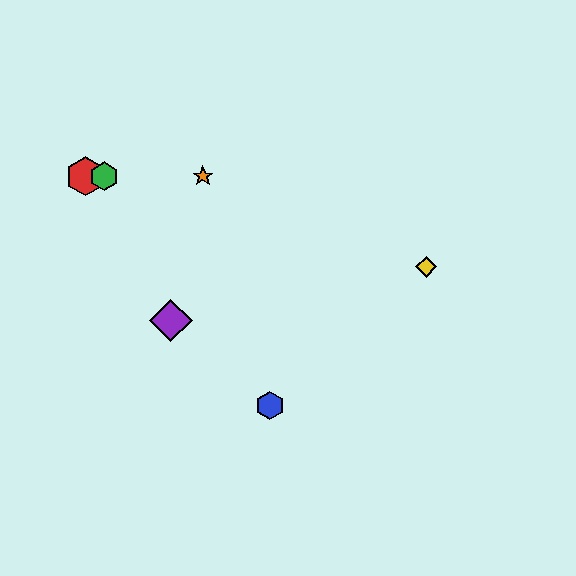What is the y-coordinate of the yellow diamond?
The yellow diamond is at y≈267.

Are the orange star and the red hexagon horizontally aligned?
Yes, both are at y≈176.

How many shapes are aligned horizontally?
3 shapes (the red hexagon, the green hexagon, the orange star) are aligned horizontally.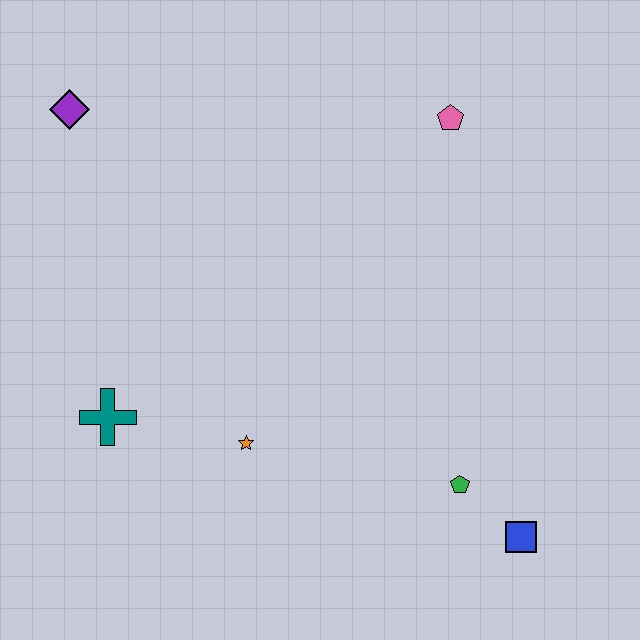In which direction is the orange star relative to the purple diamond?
The orange star is below the purple diamond.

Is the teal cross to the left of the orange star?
Yes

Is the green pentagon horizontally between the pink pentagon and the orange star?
No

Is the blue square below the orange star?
Yes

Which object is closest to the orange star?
The teal cross is closest to the orange star.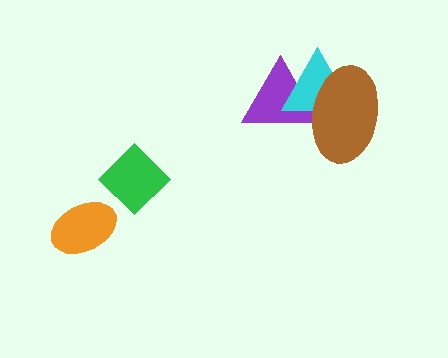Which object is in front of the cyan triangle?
The brown ellipse is in front of the cyan triangle.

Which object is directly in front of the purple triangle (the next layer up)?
The cyan triangle is directly in front of the purple triangle.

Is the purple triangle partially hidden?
Yes, it is partially covered by another shape.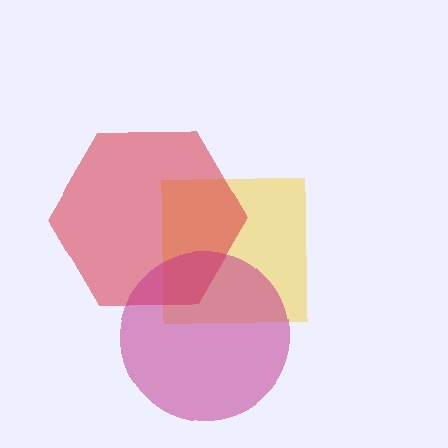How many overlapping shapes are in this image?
There are 3 overlapping shapes in the image.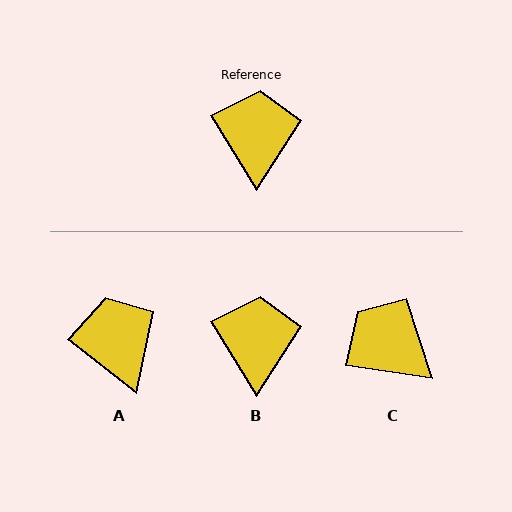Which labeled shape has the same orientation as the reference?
B.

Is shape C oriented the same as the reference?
No, it is off by about 51 degrees.